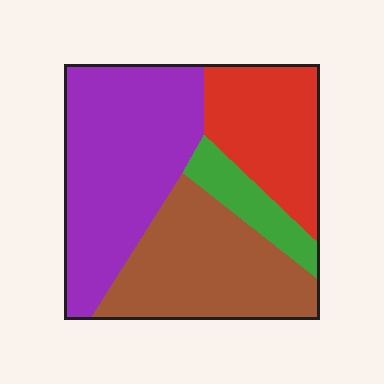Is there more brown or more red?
Brown.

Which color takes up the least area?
Green, at roughly 10%.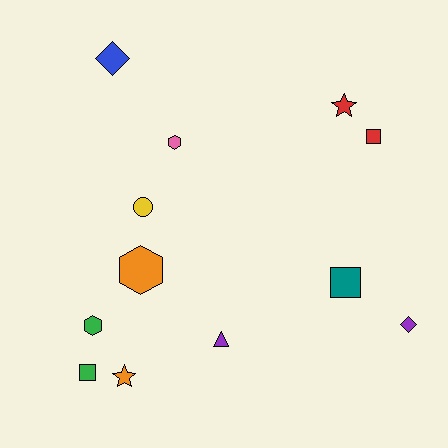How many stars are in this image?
There are 2 stars.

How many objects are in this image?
There are 12 objects.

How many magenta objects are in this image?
There are no magenta objects.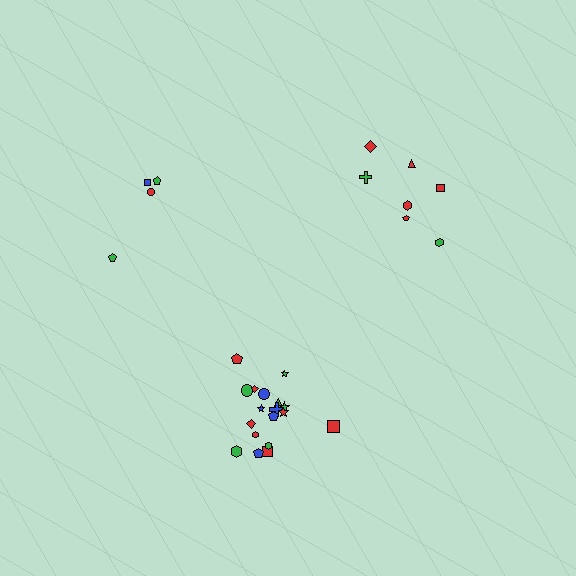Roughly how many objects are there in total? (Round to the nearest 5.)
Roughly 30 objects in total.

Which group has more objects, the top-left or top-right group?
The top-right group.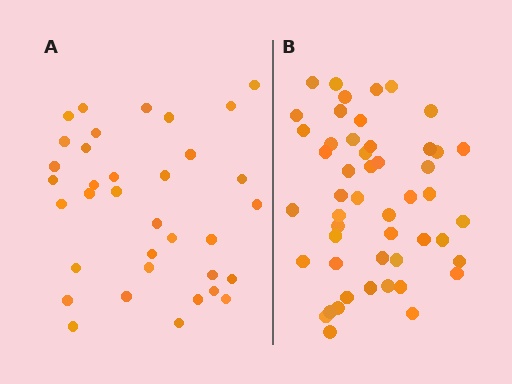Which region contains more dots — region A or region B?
Region B (the right region) has more dots.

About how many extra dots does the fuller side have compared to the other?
Region B has approximately 15 more dots than region A.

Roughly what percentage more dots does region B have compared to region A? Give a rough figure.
About 45% more.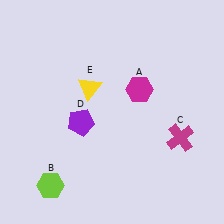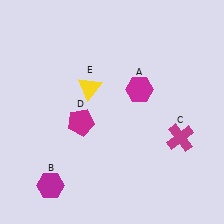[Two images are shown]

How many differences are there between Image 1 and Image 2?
There are 2 differences between the two images.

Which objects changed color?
B changed from lime to magenta. D changed from purple to magenta.